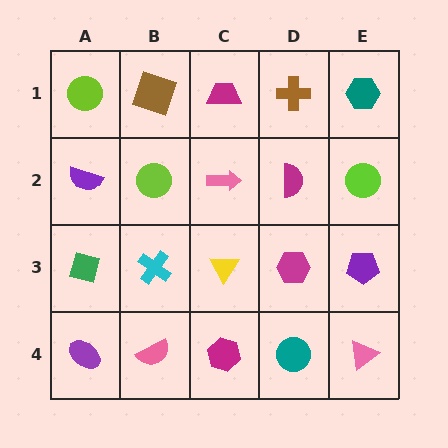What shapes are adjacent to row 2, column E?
A teal hexagon (row 1, column E), a purple pentagon (row 3, column E), a magenta semicircle (row 2, column D).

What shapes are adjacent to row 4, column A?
A green diamond (row 3, column A), a pink semicircle (row 4, column B).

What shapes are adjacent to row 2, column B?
A brown square (row 1, column B), a cyan cross (row 3, column B), a purple semicircle (row 2, column A), a pink arrow (row 2, column C).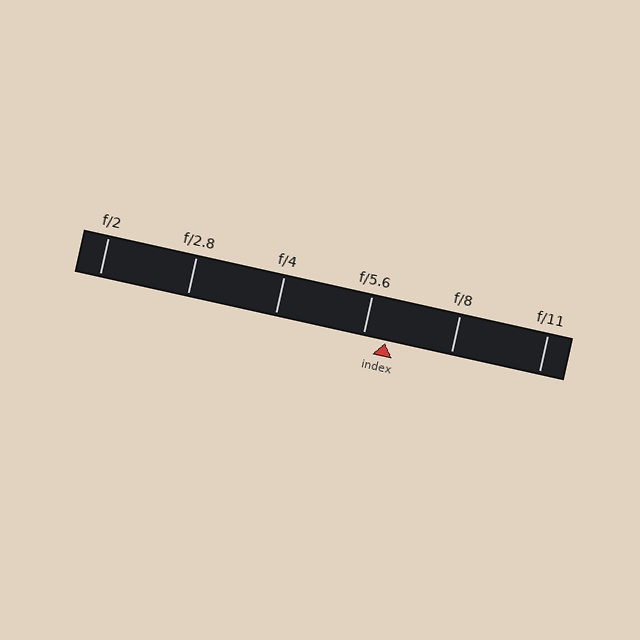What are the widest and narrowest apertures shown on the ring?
The widest aperture shown is f/2 and the narrowest is f/11.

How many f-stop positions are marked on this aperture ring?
There are 6 f-stop positions marked.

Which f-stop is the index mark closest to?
The index mark is closest to f/5.6.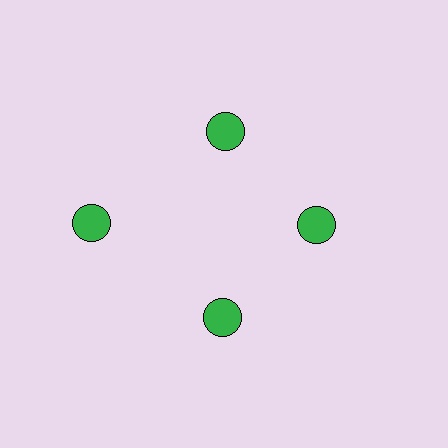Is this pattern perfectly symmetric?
No. The 4 green circles are arranged in a ring, but one element near the 9 o'clock position is pushed outward from the center, breaking the 4-fold rotational symmetry.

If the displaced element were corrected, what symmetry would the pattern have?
It would have 4-fold rotational symmetry — the pattern would map onto itself every 90 degrees.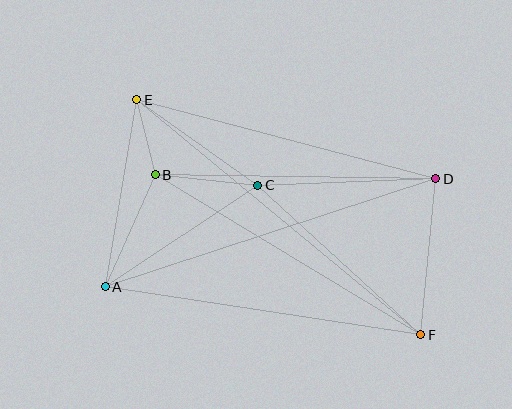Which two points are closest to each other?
Points B and E are closest to each other.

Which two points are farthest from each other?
Points E and F are farthest from each other.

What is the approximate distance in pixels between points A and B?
The distance between A and B is approximately 122 pixels.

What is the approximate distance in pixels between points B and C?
The distance between B and C is approximately 103 pixels.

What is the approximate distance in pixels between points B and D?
The distance between B and D is approximately 281 pixels.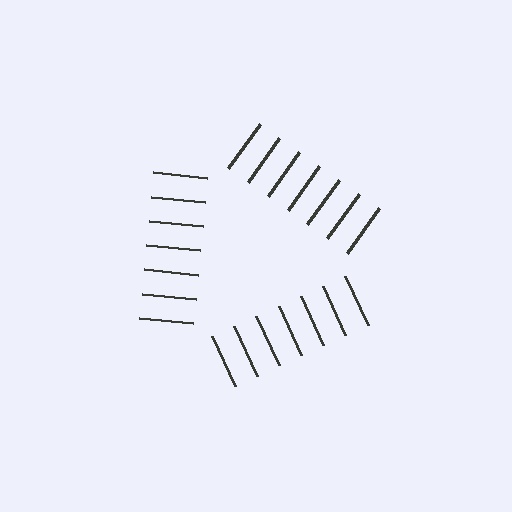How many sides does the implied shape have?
3 sides — the line-ends trace a triangle.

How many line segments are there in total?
21 — 7 along each of the 3 edges.